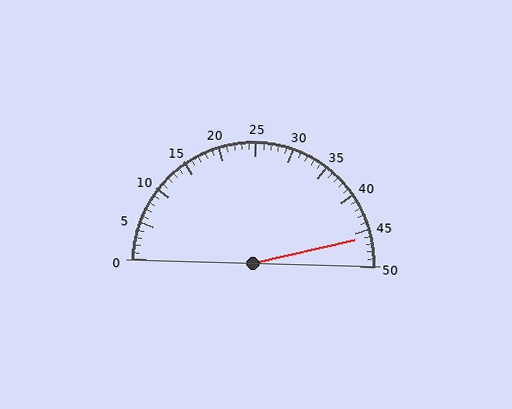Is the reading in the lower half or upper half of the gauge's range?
The reading is in the upper half of the range (0 to 50).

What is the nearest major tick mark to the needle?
The nearest major tick mark is 45.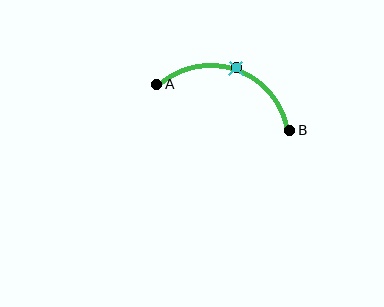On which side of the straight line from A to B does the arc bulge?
The arc bulges above the straight line connecting A and B.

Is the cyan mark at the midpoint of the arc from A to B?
Yes. The cyan mark lies on the arc at equal arc-length from both A and B — it is the arc midpoint.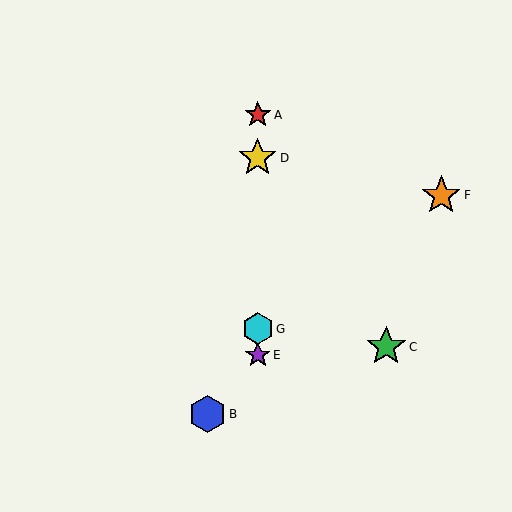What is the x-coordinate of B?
Object B is at x≈207.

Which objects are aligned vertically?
Objects A, D, E, G are aligned vertically.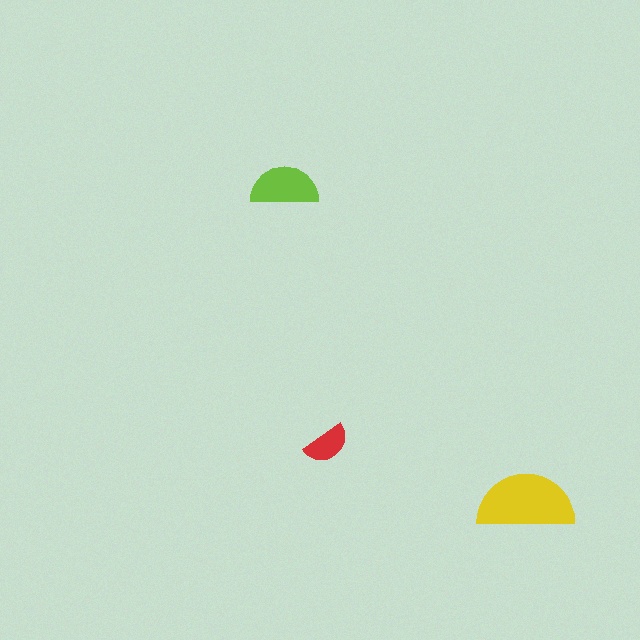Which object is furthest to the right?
The yellow semicircle is rightmost.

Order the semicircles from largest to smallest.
the yellow one, the lime one, the red one.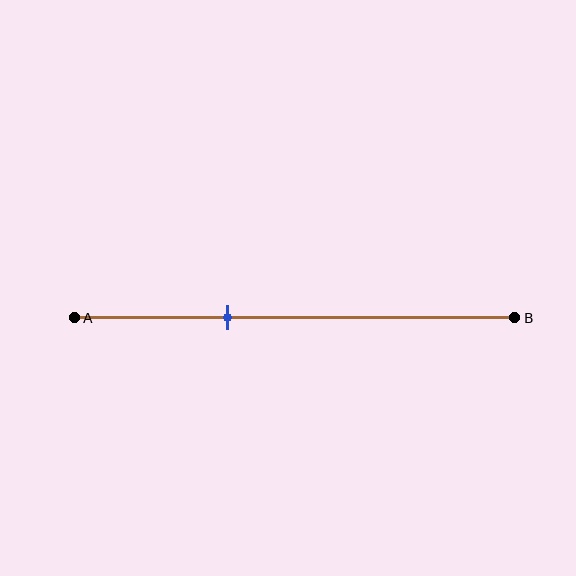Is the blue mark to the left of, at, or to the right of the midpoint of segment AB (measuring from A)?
The blue mark is to the left of the midpoint of segment AB.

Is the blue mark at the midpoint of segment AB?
No, the mark is at about 35% from A, not at the 50% midpoint.